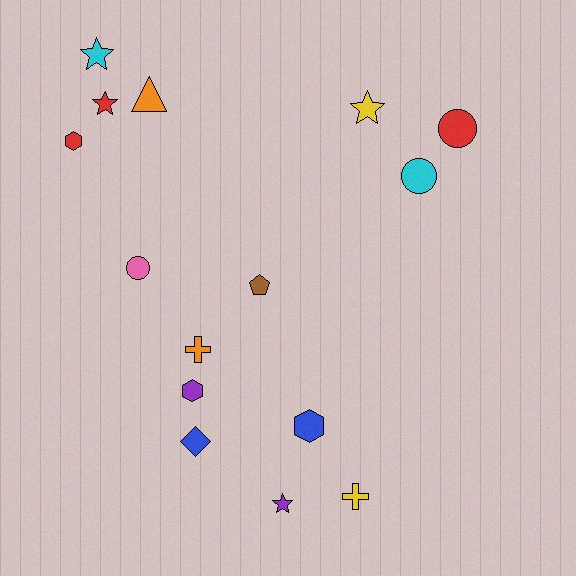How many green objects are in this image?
There are no green objects.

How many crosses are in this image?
There are 2 crosses.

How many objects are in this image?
There are 15 objects.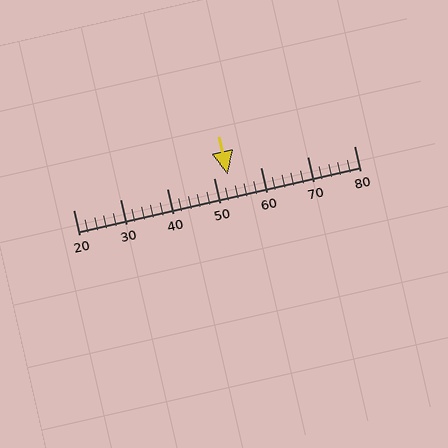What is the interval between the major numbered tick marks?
The major tick marks are spaced 10 units apart.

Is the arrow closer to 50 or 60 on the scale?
The arrow is closer to 50.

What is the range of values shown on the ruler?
The ruler shows values from 20 to 80.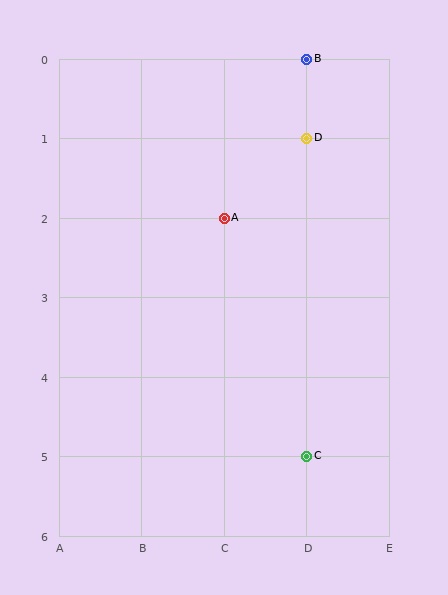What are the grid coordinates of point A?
Point A is at grid coordinates (C, 2).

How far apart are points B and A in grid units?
Points B and A are 1 column and 2 rows apart (about 2.2 grid units diagonally).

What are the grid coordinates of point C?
Point C is at grid coordinates (D, 5).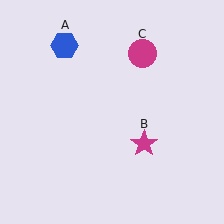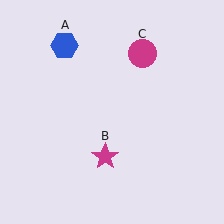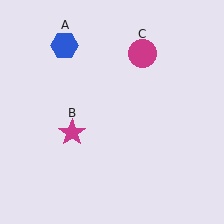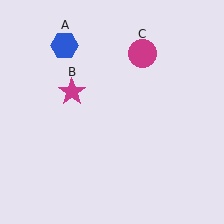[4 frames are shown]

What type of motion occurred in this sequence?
The magenta star (object B) rotated clockwise around the center of the scene.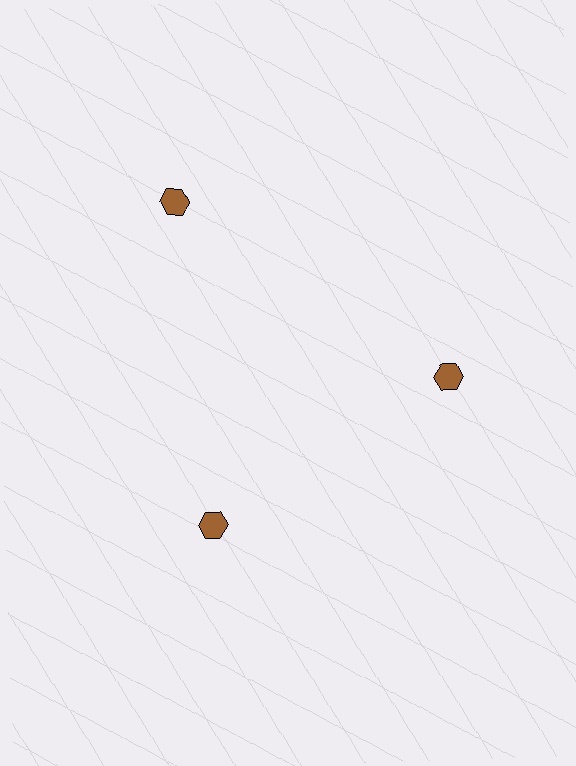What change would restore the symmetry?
The symmetry would be restored by moving it inward, back onto the ring so that all 3 hexagons sit at equal angles and equal distance from the center.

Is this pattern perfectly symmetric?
No. The 3 brown hexagons are arranged in a ring, but one element near the 11 o'clock position is pushed outward from the center, breaking the 3-fold rotational symmetry.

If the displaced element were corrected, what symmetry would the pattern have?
It would have 3-fold rotational symmetry — the pattern would map onto itself every 120 degrees.